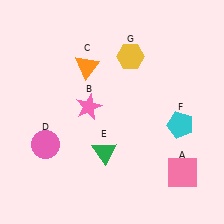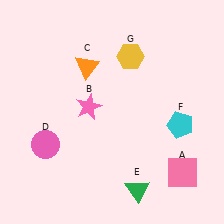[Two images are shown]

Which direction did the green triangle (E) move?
The green triangle (E) moved down.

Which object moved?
The green triangle (E) moved down.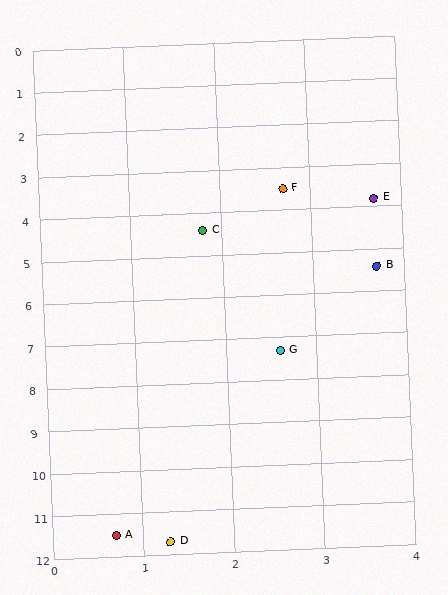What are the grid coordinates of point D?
Point D is at approximately (1.3, 11.7).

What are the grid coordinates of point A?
Point A is at approximately (0.7, 11.5).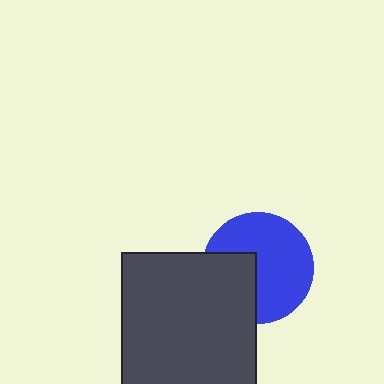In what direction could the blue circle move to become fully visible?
The blue circle could move right. That would shift it out from behind the dark gray square entirely.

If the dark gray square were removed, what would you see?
You would see the complete blue circle.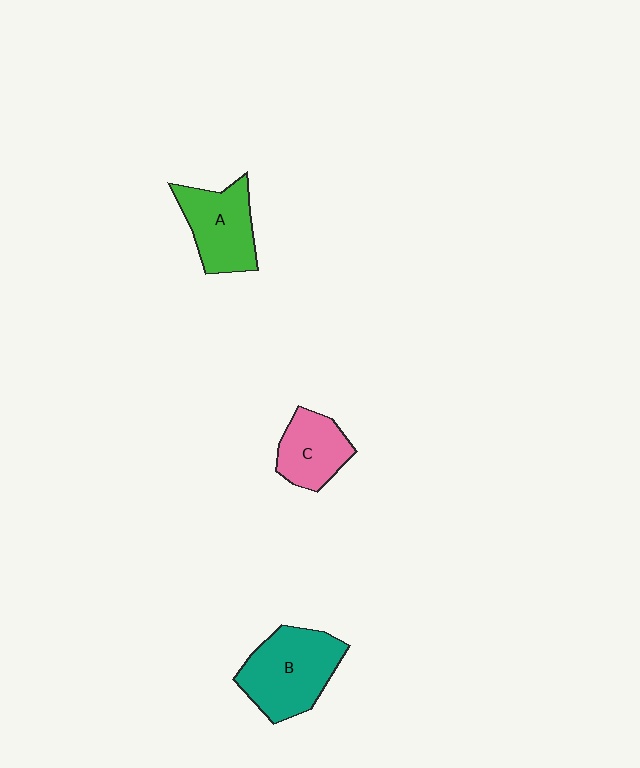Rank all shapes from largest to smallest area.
From largest to smallest: B (teal), A (green), C (pink).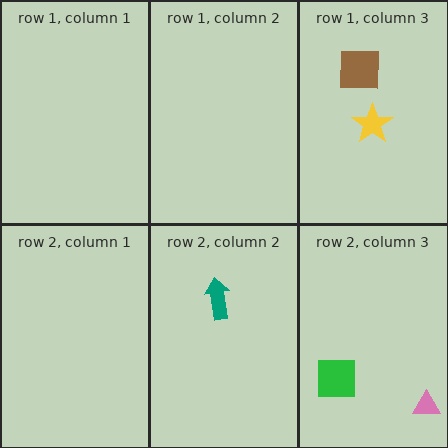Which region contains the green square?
The row 2, column 3 region.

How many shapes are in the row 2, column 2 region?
1.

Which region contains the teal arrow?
The row 2, column 2 region.